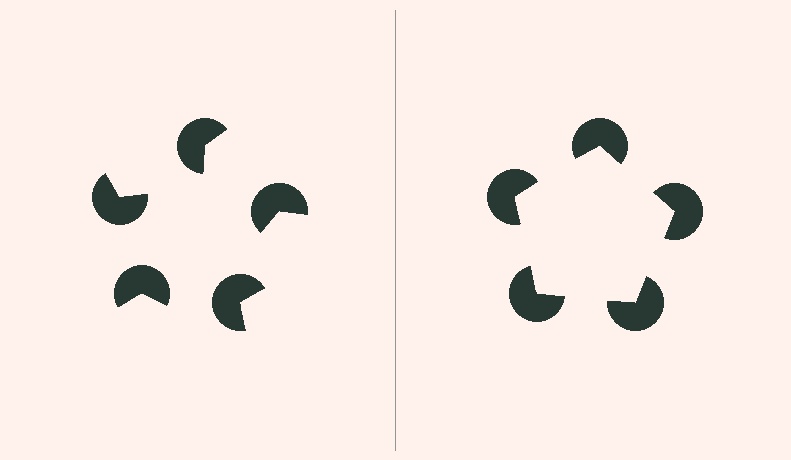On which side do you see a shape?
An illusory pentagon appears on the right side. On the left side the wedge cuts are rotated, so no coherent shape forms.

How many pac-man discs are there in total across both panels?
10 — 5 on each side.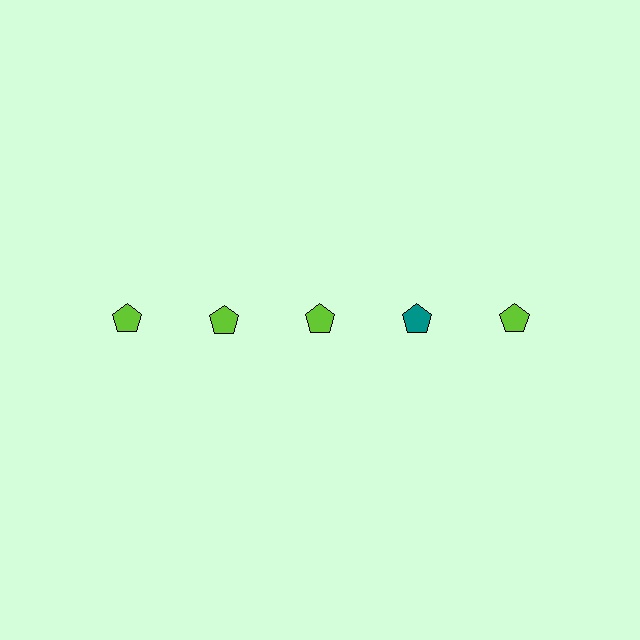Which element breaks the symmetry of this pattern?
The teal pentagon in the top row, second from right column breaks the symmetry. All other shapes are lime pentagons.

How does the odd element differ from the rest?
It has a different color: teal instead of lime.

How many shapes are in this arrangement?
There are 5 shapes arranged in a grid pattern.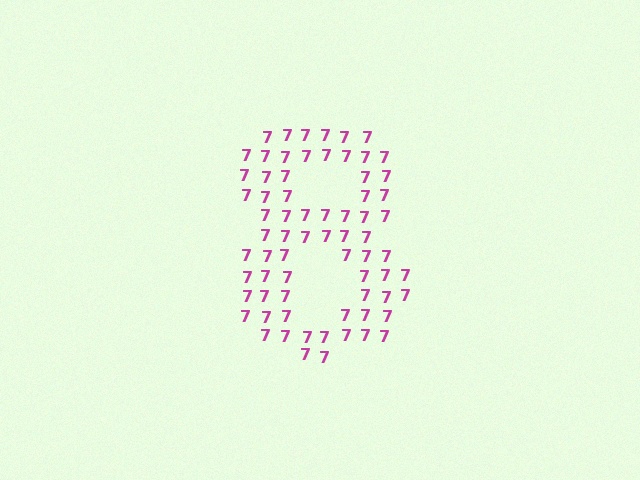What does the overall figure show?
The overall figure shows the digit 8.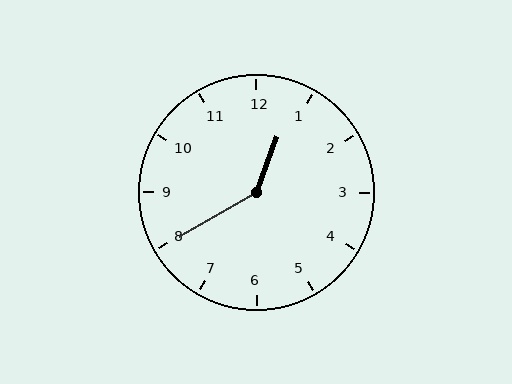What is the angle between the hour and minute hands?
Approximately 140 degrees.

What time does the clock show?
12:40.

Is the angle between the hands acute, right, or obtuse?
It is obtuse.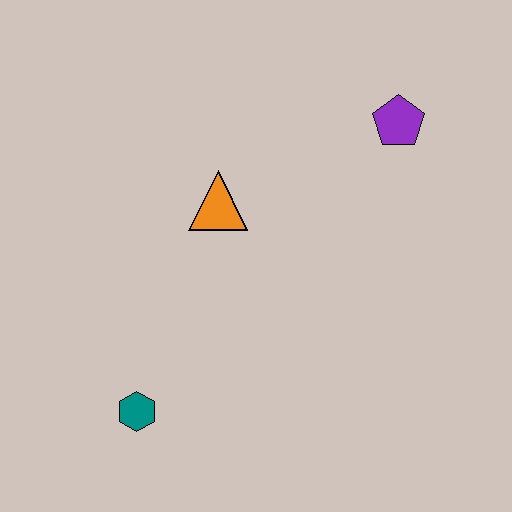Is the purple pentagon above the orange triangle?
Yes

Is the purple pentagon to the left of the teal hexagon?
No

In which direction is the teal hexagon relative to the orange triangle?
The teal hexagon is below the orange triangle.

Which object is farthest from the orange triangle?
The teal hexagon is farthest from the orange triangle.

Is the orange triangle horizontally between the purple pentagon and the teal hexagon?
Yes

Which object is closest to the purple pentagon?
The orange triangle is closest to the purple pentagon.